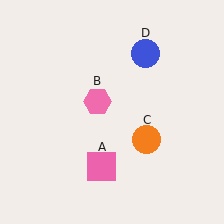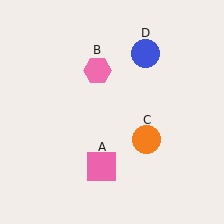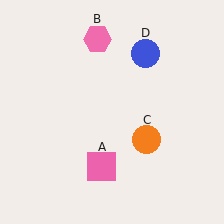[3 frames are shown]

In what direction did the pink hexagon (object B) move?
The pink hexagon (object B) moved up.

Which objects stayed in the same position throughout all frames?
Pink square (object A) and orange circle (object C) and blue circle (object D) remained stationary.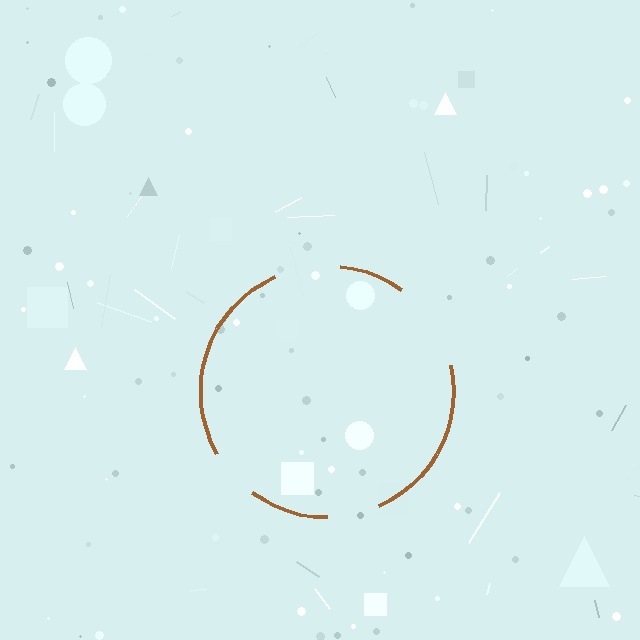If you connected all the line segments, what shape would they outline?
They would outline a circle.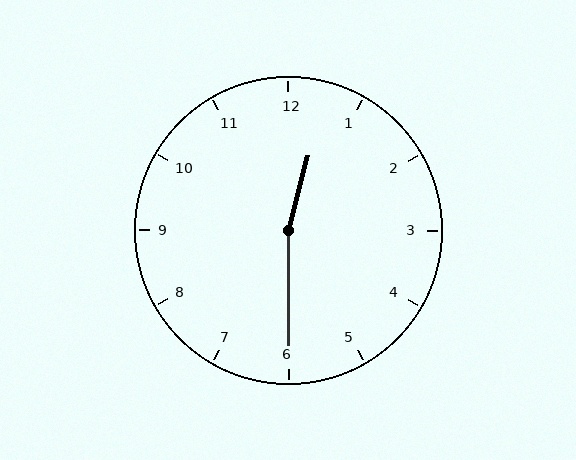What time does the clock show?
12:30.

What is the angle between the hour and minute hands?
Approximately 165 degrees.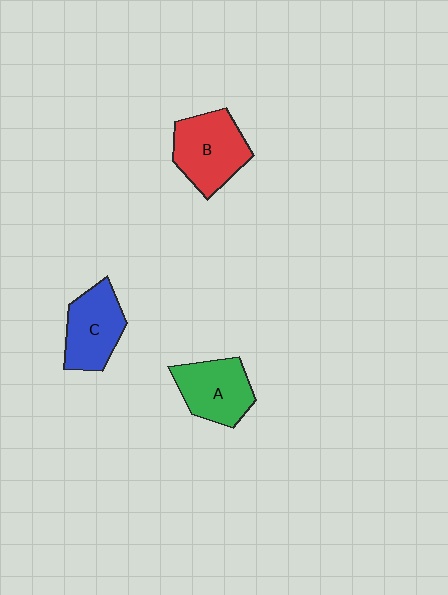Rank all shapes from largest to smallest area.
From largest to smallest: B (red), A (green), C (blue).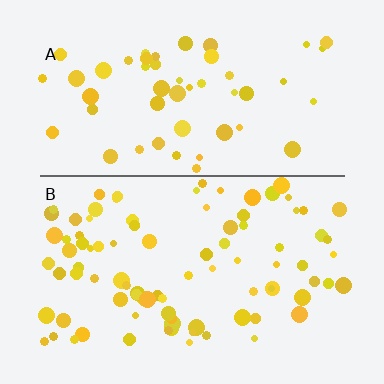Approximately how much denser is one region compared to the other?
Approximately 1.7× — region B over region A.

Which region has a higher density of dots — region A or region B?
B (the bottom).